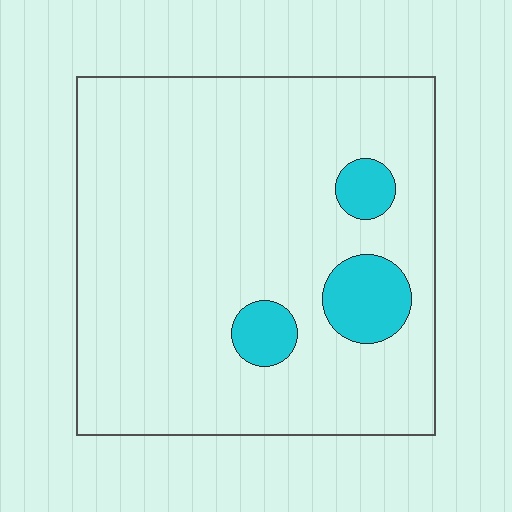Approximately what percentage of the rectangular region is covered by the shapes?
Approximately 10%.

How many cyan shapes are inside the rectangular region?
3.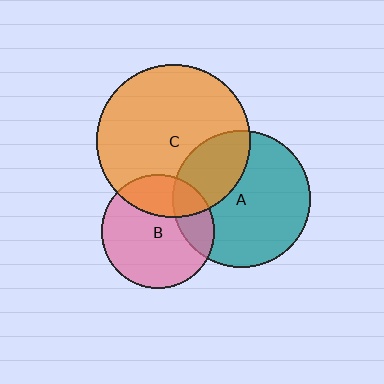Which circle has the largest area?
Circle C (orange).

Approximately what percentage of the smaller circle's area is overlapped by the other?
Approximately 30%.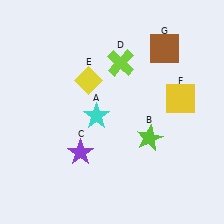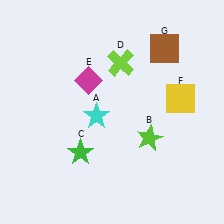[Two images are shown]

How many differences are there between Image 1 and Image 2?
There are 2 differences between the two images.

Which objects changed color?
C changed from purple to green. E changed from yellow to magenta.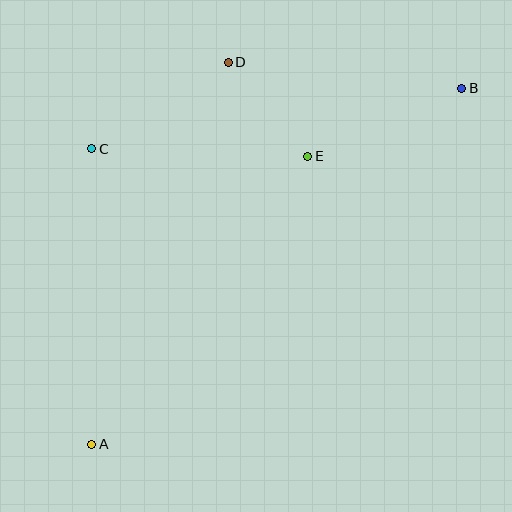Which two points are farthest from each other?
Points A and B are farthest from each other.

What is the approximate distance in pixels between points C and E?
The distance between C and E is approximately 216 pixels.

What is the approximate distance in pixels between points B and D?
The distance between B and D is approximately 235 pixels.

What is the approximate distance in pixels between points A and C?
The distance between A and C is approximately 296 pixels.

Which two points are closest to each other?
Points D and E are closest to each other.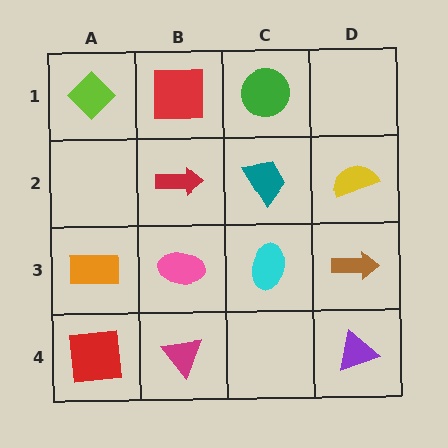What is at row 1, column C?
A green circle.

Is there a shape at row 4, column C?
No, that cell is empty.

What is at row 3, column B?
A pink ellipse.